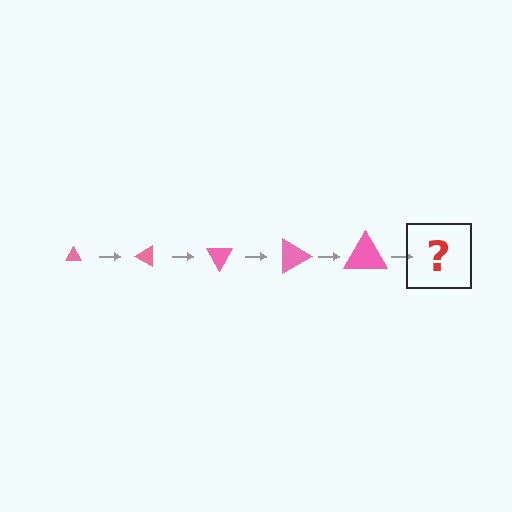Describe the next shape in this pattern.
It should be a triangle, larger than the previous one and rotated 150 degrees from the start.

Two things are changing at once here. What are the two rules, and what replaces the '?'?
The two rules are that the triangle grows larger each step and it rotates 30 degrees each step. The '?' should be a triangle, larger than the previous one and rotated 150 degrees from the start.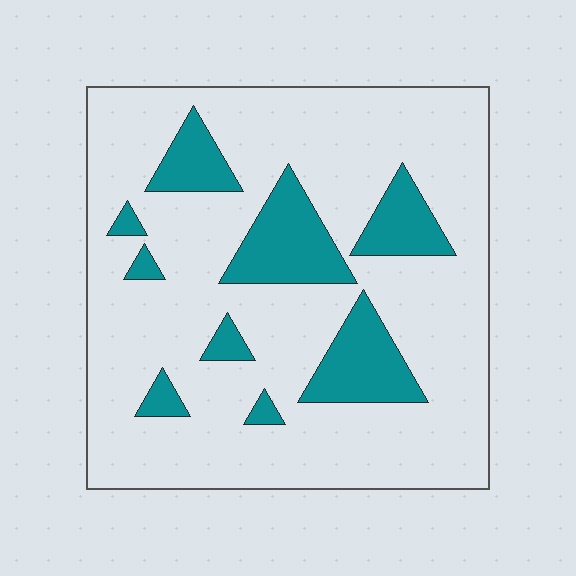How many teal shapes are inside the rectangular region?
9.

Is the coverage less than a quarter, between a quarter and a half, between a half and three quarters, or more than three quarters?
Less than a quarter.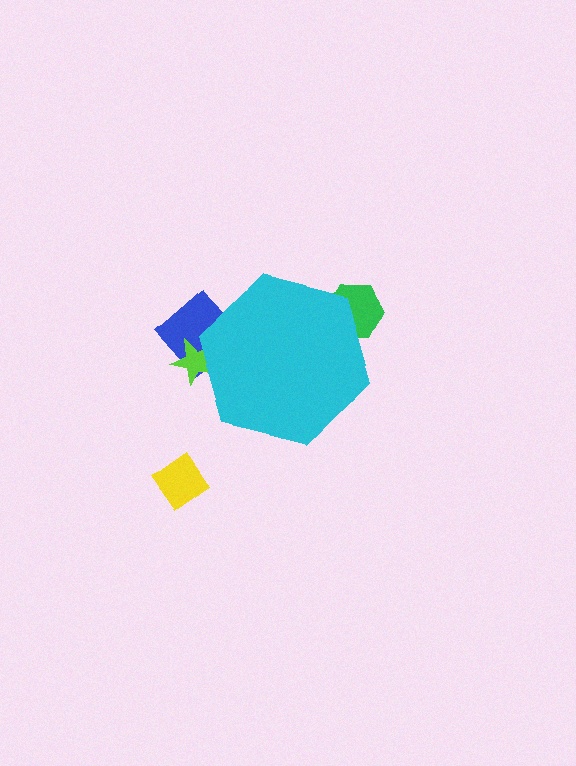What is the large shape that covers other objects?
A cyan hexagon.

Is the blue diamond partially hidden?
Yes, the blue diamond is partially hidden behind the cyan hexagon.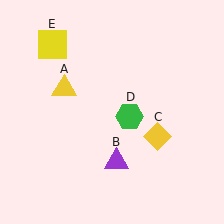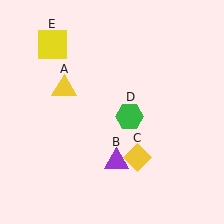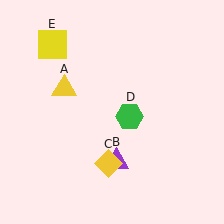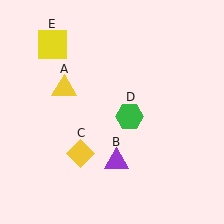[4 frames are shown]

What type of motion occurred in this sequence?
The yellow diamond (object C) rotated clockwise around the center of the scene.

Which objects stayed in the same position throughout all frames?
Yellow triangle (object A) and purple triangle (object B) and green hexagon (object D) and yellow square (object E) remained stationary.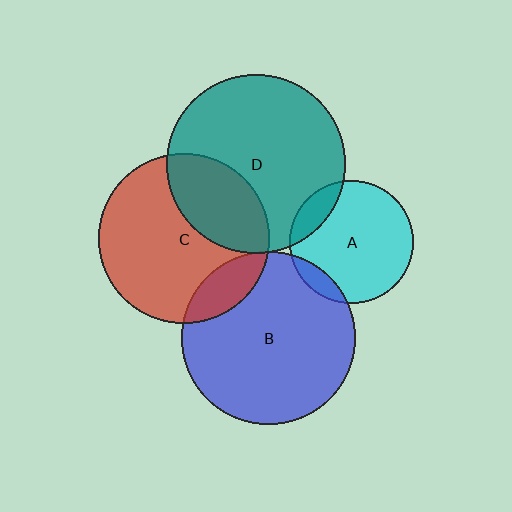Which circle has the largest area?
Circle D (teal).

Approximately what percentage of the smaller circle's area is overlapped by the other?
Approximately 30%.